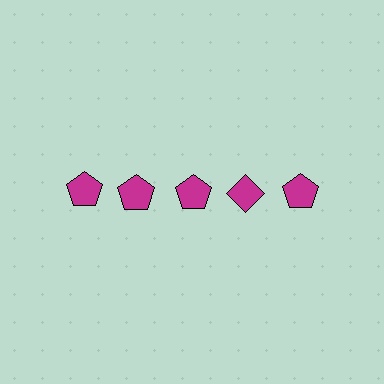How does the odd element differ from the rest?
It has a different shape: diamond instead of pentagon.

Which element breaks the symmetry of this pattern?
The magenta diamond in the top row, second from right column breaks the symmetry. All other shapes are magenta pentagons.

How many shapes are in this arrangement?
There are 5 shapes arranged in a grid pattern.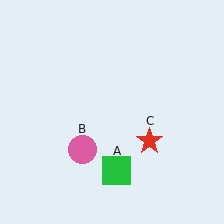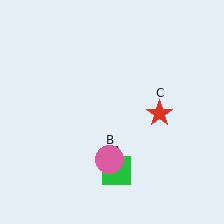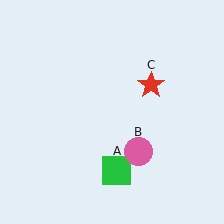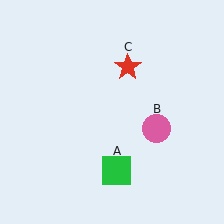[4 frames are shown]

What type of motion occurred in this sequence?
The pink circle (object B), red star (object C) rotated counterclockwise around the center of the scene.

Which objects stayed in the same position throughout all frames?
Green square (object A) remained stationary.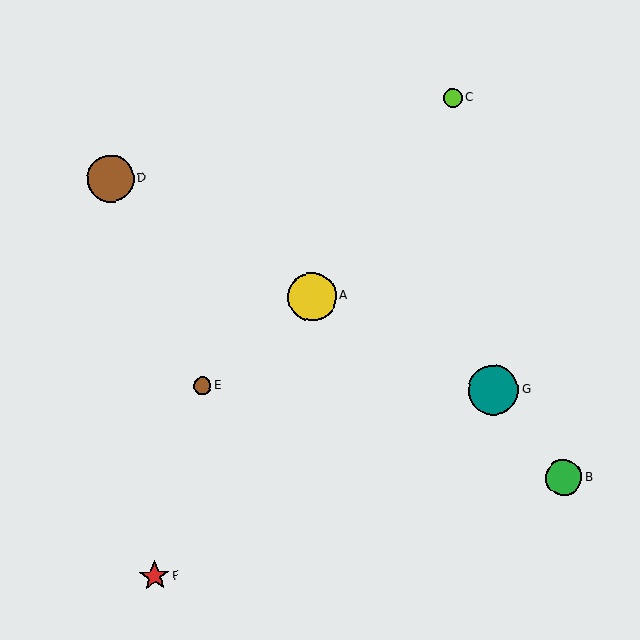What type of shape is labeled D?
Shape D is a brown circle.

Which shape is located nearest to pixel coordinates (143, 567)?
The red star (labeled F) at (155, 576) is nearest to that location.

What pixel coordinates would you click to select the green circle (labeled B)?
Click at (564, 478) to select the green circle B.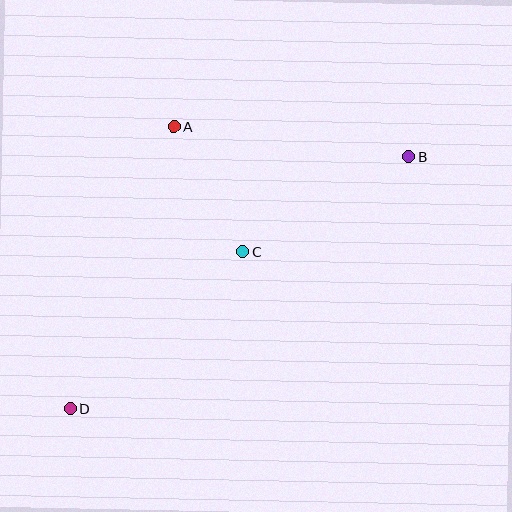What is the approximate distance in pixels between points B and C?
The distance between B and C is approximately 191 pixels.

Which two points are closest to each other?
Points A and C are closest to each other.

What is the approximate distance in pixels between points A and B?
The distance between A and B is approximately 237 pixels.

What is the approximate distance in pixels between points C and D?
The distance between C and D is approximately 233 pixels.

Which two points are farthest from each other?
Points B and D are farthest from each other.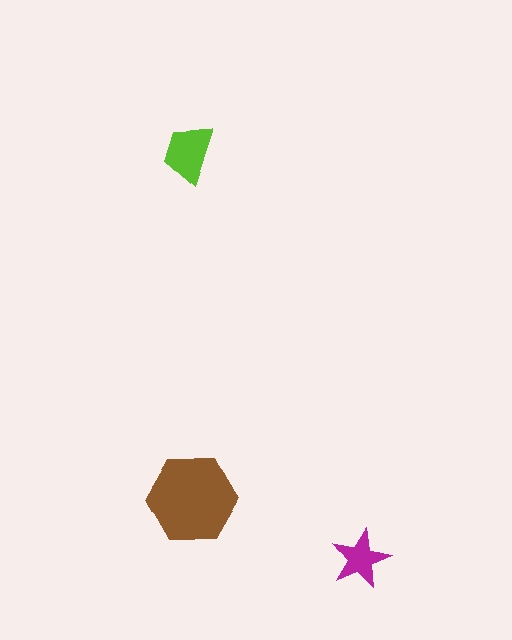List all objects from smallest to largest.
The magenta star, the lime trapezoid, the brown hexagon.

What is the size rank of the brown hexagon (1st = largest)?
1st.